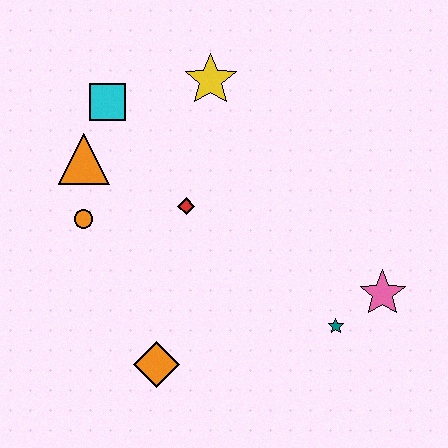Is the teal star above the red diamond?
No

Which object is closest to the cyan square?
The orange triangle is closest to the cyan square.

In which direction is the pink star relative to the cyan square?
The pink star is to the right of the cyan square.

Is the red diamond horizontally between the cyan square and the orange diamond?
No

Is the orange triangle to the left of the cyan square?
Yes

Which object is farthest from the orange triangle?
The pink star is farthest from the orange triangle.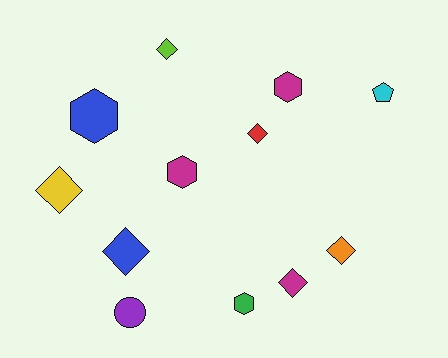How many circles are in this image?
There is 1 circle.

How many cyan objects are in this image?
There is 1 cyan object.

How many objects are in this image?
There are 12 objects.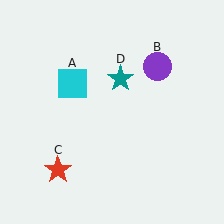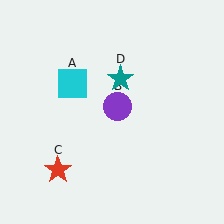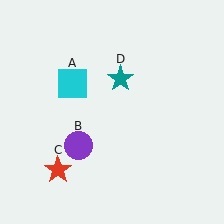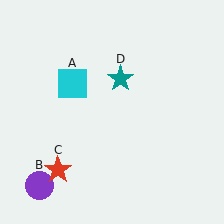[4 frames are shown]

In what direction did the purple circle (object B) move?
The purple circle (object B) moved down and to the left.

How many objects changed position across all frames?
1 object changed position: purple circle (object B).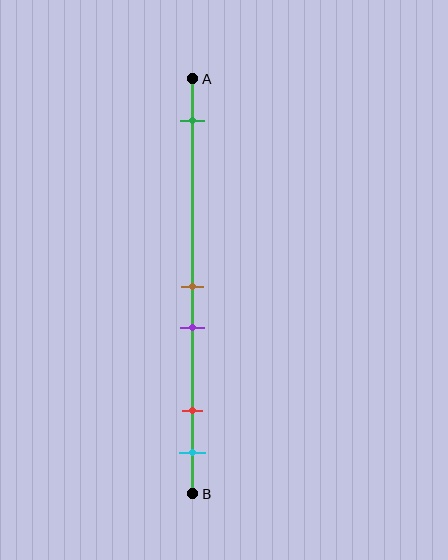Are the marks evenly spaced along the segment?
No, the marks are not evenly spaced.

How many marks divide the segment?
There are 5 marks dividing the segment.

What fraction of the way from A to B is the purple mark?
The purple mark is approximately 60% (0.6) of the way from A to B.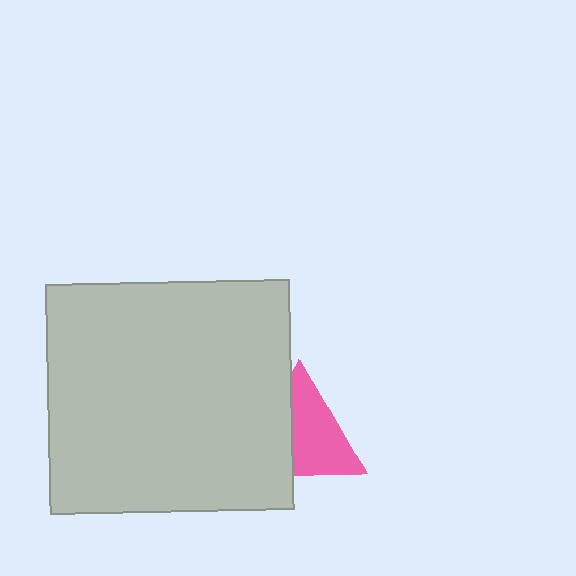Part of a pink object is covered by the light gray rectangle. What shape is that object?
It is a triangle.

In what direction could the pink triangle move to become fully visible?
The pink triangle could move right. That would shift it out from behind the light gray rectangle entirely.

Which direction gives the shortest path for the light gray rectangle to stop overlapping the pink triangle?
Moving left gives the shortest separation.